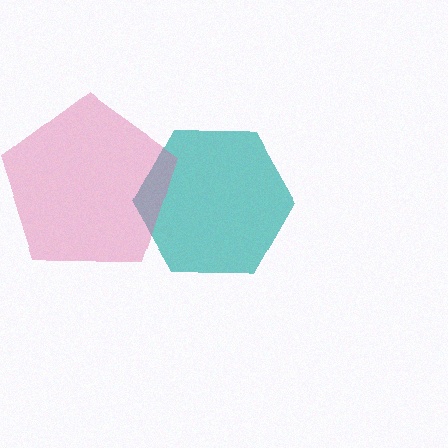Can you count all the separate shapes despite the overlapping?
Yes, there are 2 separate shapes.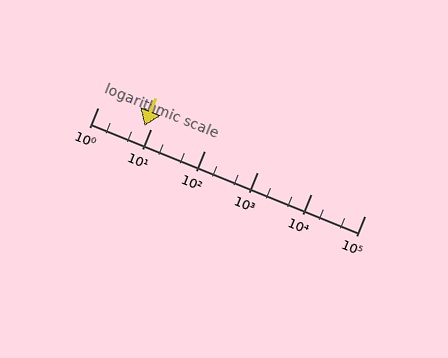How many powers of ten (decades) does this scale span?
The scale spans 5 decades, from 1 to 100000.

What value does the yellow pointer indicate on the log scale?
The pointer indicates approximately 7.6.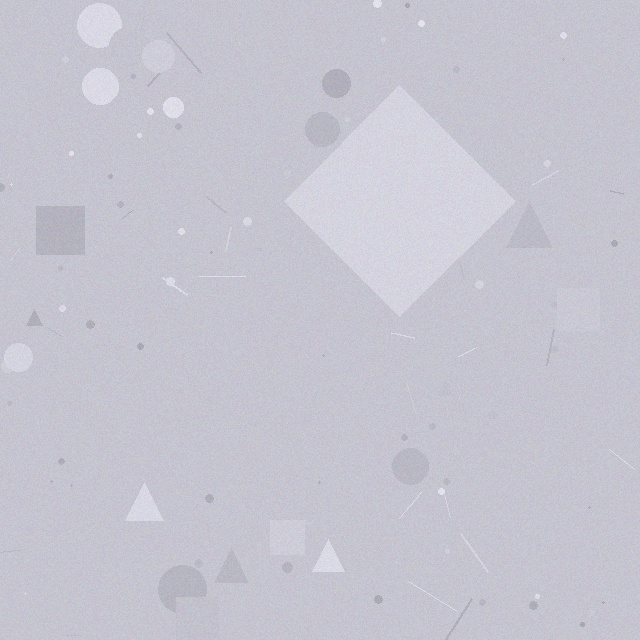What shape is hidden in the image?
A diamond is hidden in the image.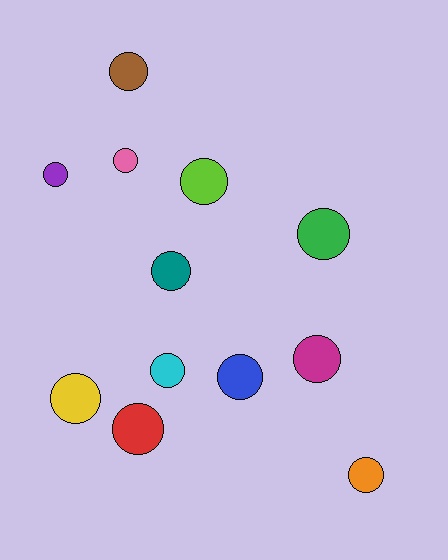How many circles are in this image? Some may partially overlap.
There are 12 circles.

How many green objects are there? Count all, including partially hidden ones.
There is 1 green object.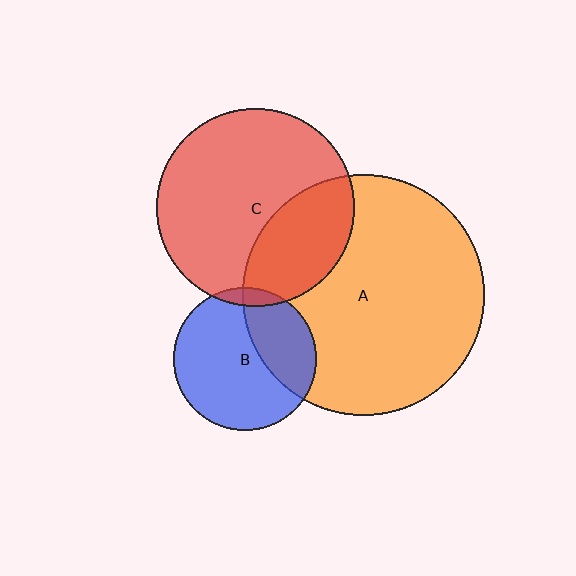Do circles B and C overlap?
Yes.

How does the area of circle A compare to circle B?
Approximately 2.9 times.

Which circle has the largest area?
Circle A (orange).